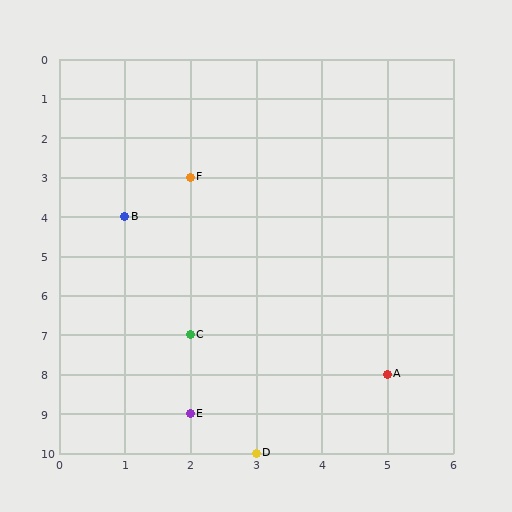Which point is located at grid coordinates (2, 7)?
Point C is at (2, 7).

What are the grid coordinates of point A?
Point A is at grid coordinates (5, 8).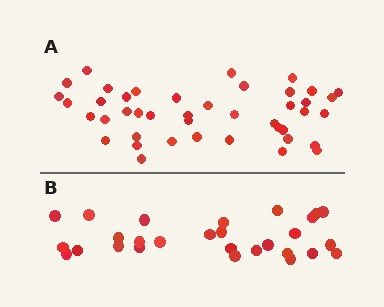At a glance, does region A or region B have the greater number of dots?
Region A (the top region) has more dots.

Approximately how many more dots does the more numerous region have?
Region A has approximately 15 more dots than region B.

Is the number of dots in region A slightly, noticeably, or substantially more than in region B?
Region A has substantially more. The ratio is roughly 1.5 to 1.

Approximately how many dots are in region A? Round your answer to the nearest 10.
About 40 dots. (The exact count is 43, which rounds to 40.)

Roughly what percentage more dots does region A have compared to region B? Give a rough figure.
About 55% more.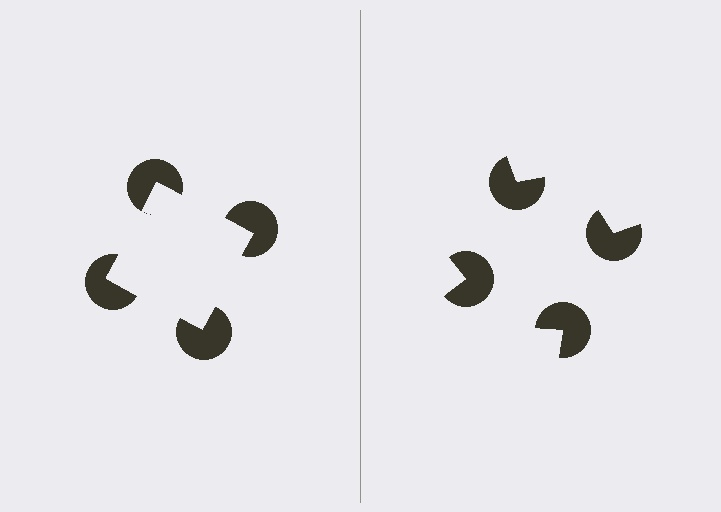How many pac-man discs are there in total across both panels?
8 — 4 on each side.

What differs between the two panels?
The pac-man discs are positioned identically on both sides; only the wedge orientations differ. On the left they align to a square; on the right they are misaligned.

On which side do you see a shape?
An illusory square appears on the left side. On the right side the wedge cuts are rotated, so no coherent shape forms.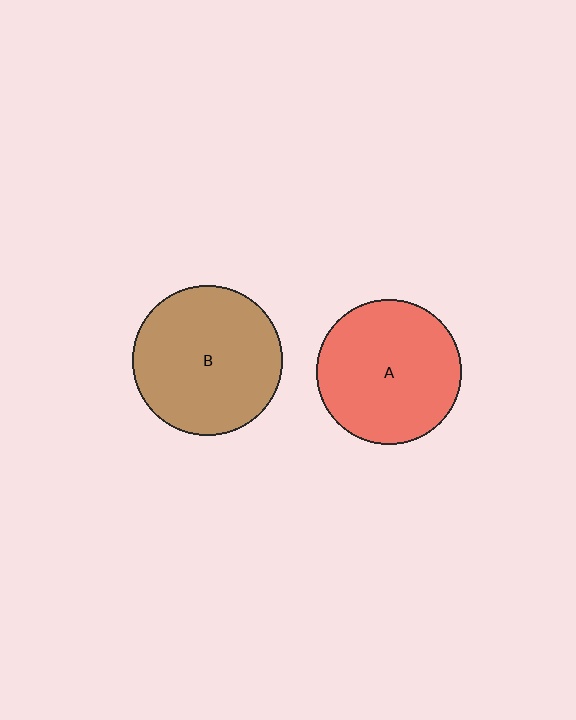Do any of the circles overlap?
No, none of the circles overlap.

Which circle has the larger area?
Circle B (brown).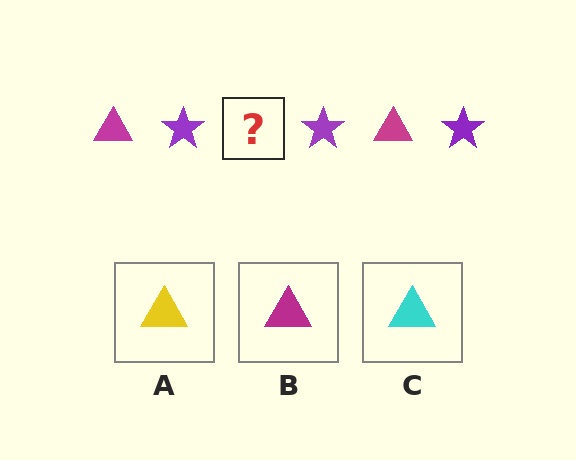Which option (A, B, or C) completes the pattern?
B.